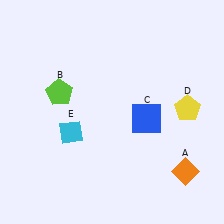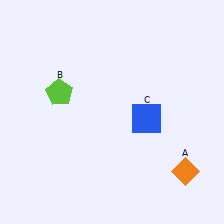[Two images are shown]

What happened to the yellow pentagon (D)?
The yellow pentagon (D) was removed in Image 2. It was in the top-right area of Image 1.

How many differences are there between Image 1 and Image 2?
There are 2 differences between the two images.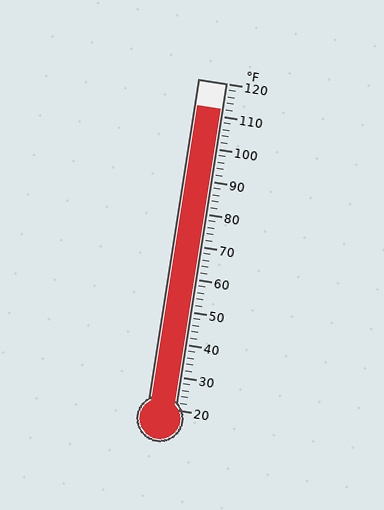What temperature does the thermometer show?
The thermometer shows approximately 112°F.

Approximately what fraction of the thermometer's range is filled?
The thermometer is filled to approximately 90% of its range.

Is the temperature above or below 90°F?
The temperature is above 90°F.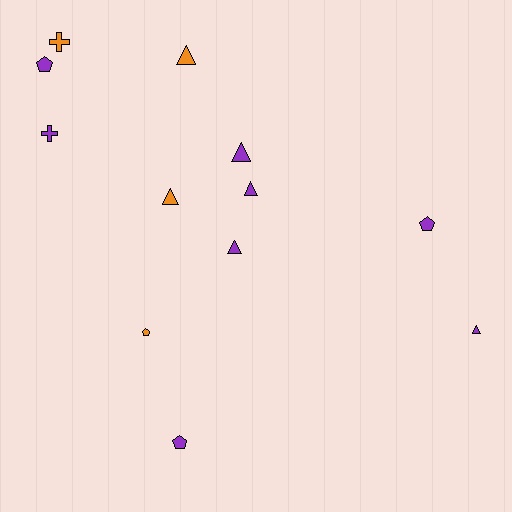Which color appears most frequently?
Purple, with 8 objects.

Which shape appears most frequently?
Triangle, with 6 objects.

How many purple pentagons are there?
There are 3 purple pentagons.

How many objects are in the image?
There are 12 objects.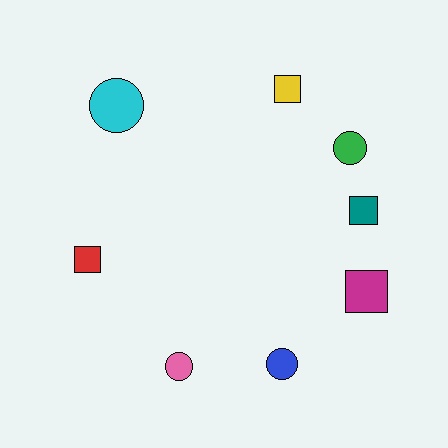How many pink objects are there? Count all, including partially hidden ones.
There is 1 pink object.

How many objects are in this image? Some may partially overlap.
There are 8 objects.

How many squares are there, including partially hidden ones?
There are 4 squares.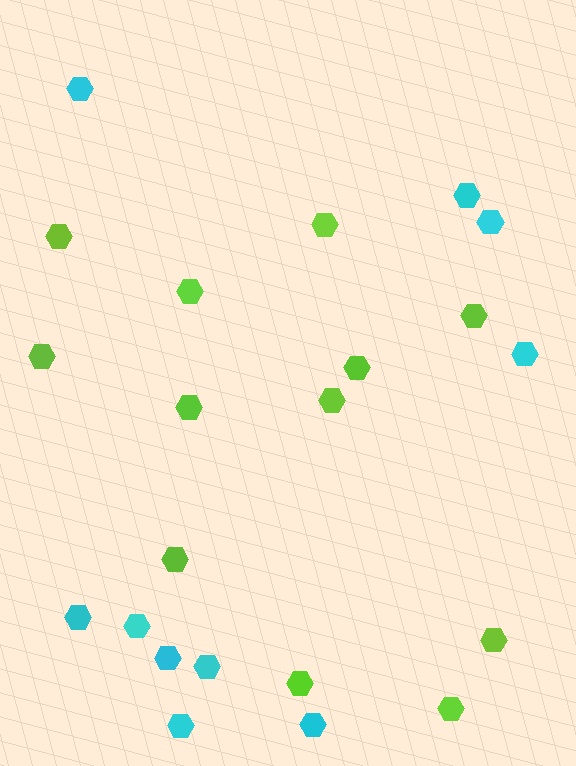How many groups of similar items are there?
There are 2 groups: one group of cyan hexagons (10) and one group of lime hexagons (12).